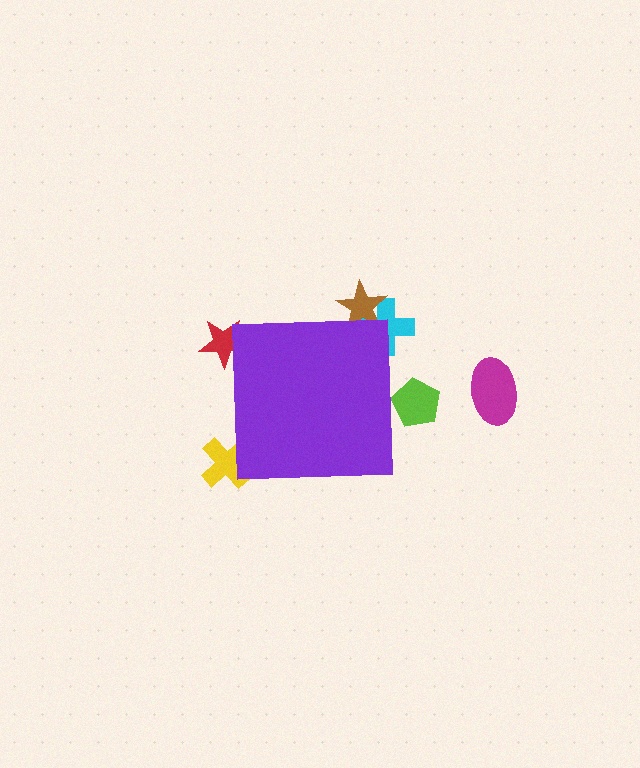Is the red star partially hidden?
Yes, the red star is partially hidden behind the purple square.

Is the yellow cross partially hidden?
Yes, the yellow cross is partially hidden behind the purple square.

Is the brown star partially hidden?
Yes, the brown star is partially hidden behind the purple square.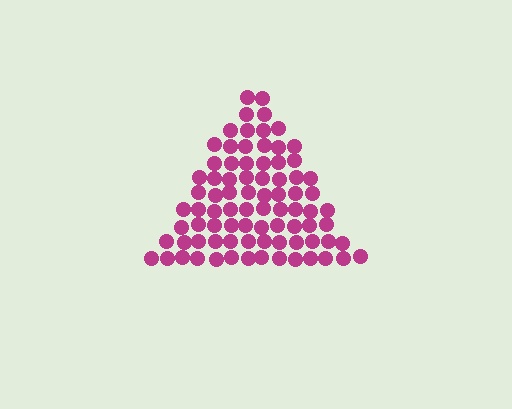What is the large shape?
The large shape is a triangle.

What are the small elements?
The small elements are circles.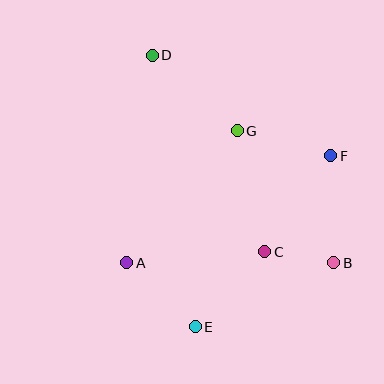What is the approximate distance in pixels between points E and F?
The distance between E and F is approximately 218 pixels.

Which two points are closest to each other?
Points B and C are closest to each other.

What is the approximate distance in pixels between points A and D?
The distance between A and D is approximately 209 pixels.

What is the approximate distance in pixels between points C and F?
The distance between C and F is approximately 116 pixels.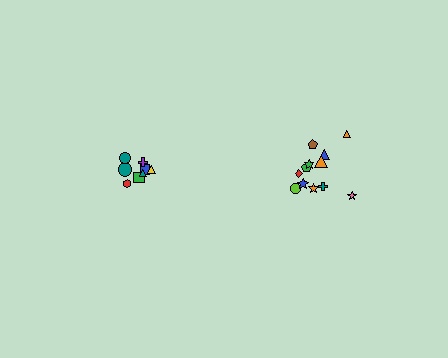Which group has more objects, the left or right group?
The right group.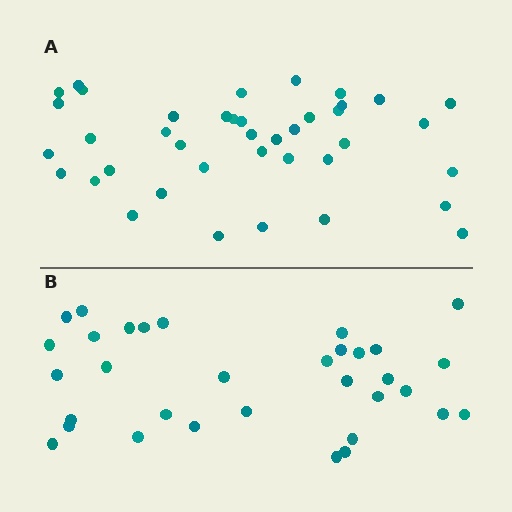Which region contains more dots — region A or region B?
Region A (the top region) has more dots.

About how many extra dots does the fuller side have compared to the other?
Region A has roughly 8 or so more dots than region B.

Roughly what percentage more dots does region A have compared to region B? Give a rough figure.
About 20% more.